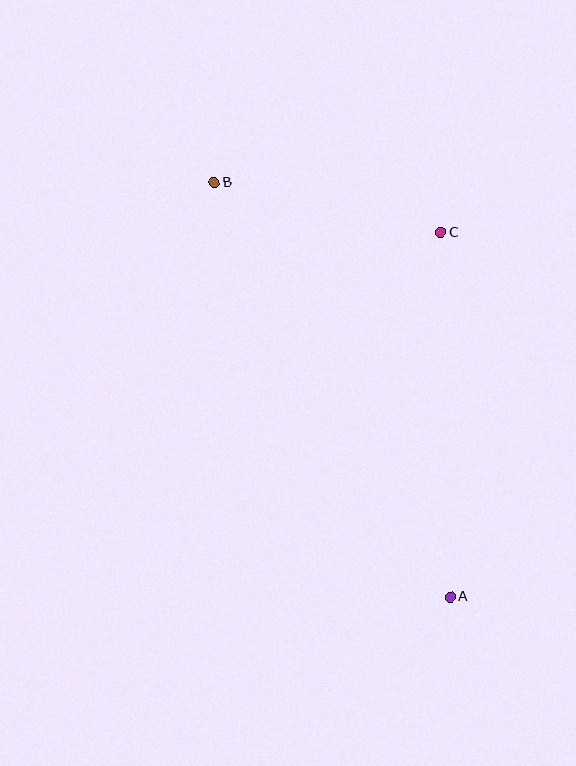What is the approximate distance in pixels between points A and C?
The distance between A and C is approximately 364 pixels.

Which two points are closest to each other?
Points B and C are closest to each other.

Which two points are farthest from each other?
Points A and B are farthest from each other.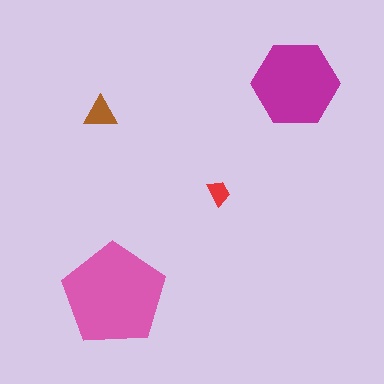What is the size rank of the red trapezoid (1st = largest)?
4th.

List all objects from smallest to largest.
The red trapezoid, the brown triangle, the magenta hexagon, the pink pentagon.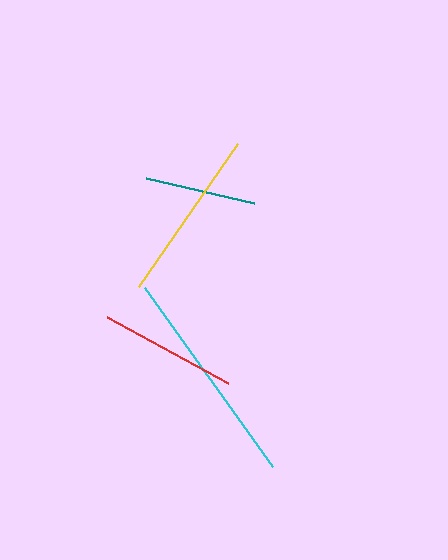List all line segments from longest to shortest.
From longest to shortest: cyan, yellow, red, teal.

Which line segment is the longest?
The cyan line is the longest at approximately 220 pixels.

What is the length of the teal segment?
The teal segment is approximately 110 pixels long.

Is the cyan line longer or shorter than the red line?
The cyan line is longer than the red line.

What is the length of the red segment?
The red segment is approximately 138 pixels long.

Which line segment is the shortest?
The teal line is the shortest at approximately 110 pixels.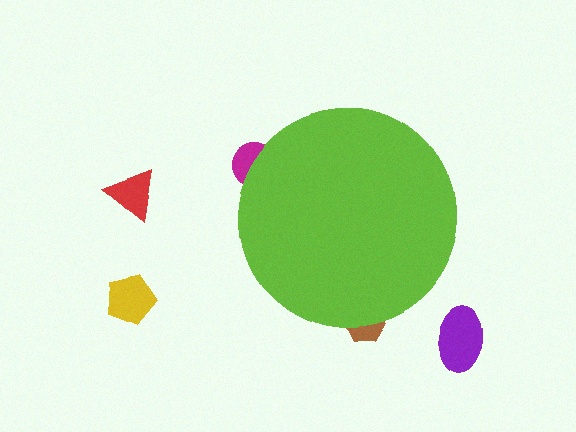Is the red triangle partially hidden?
No, the red triangle is fully visible.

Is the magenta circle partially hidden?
Yes, the magenta circle is partially hidden behind the lime circle.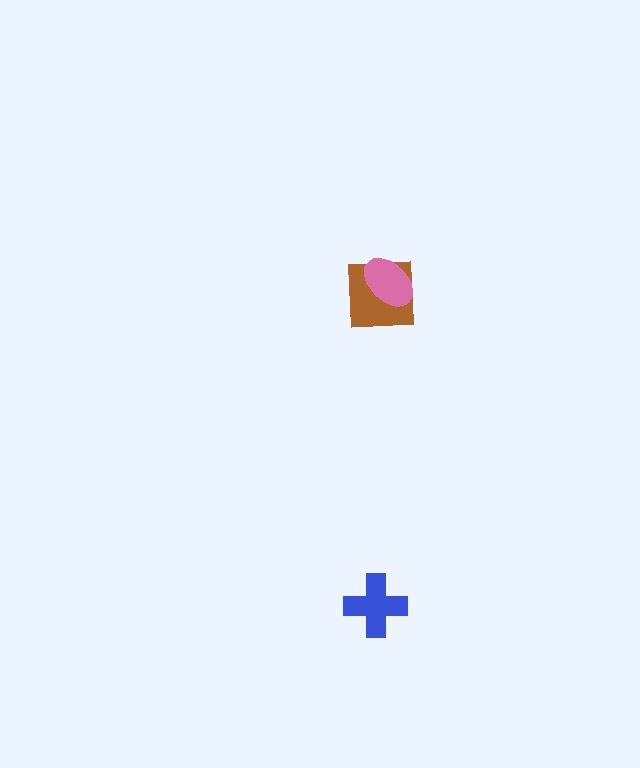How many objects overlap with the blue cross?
0 objects overlap with the blue cross.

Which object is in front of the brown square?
The pink ellipse is in front of the brown square.